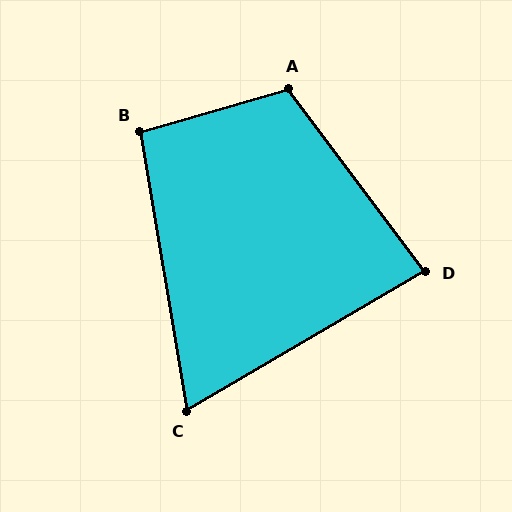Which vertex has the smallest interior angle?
C, at approximately 69 degrees.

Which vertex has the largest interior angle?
A, at approximately 111 degrees.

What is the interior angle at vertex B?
Approximately 97 degrees (obtuse).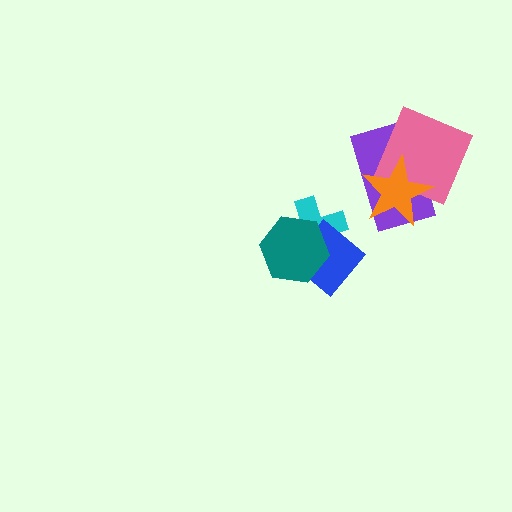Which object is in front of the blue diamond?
The teal hexagon is in front of the blue diamond.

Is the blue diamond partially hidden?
Yes, it is partially covered by another shape.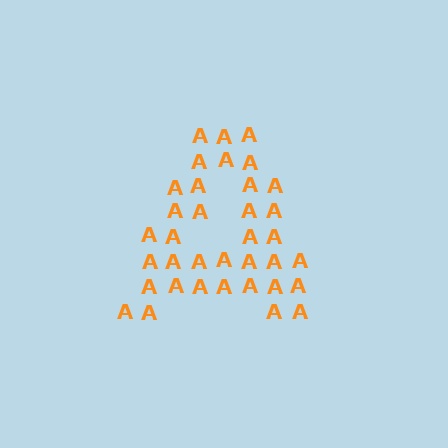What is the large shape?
The large shape is the letter A.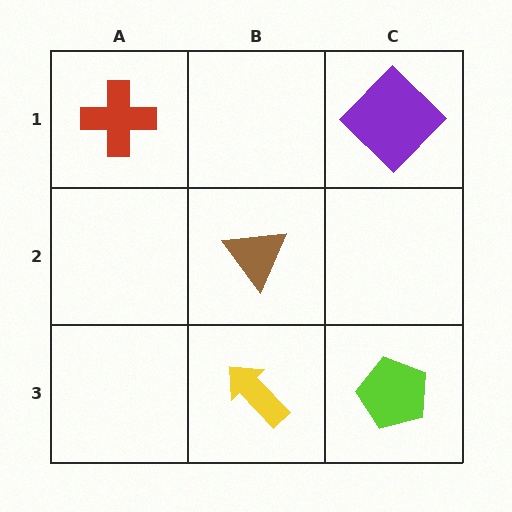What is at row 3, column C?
A lime pentagon.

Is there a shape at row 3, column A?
No, that cell is empty.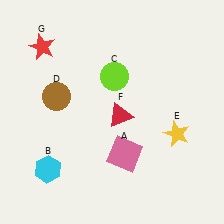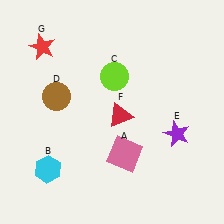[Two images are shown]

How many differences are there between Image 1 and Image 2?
There is 1 difference between the two images.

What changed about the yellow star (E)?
In Image 1, E is yellow. In Image 2, it changed to purple.